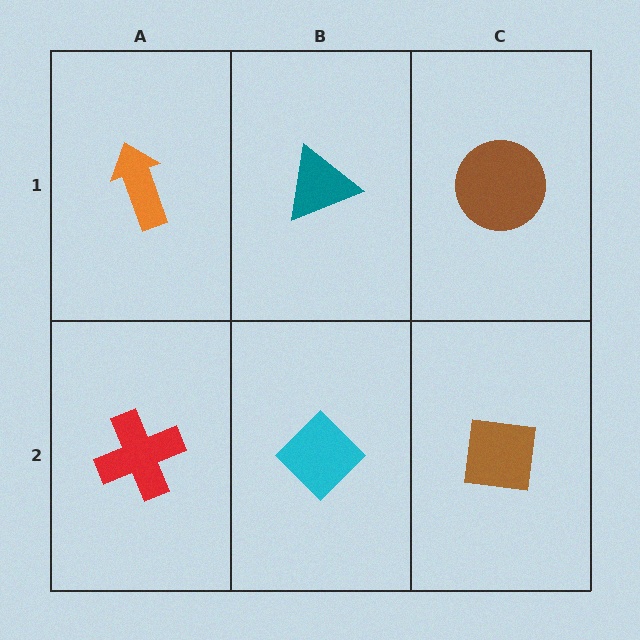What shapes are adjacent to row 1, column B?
A cyan diamond (row 2, column B), an orange arrow (row 1, column A), a brown circle (row 1, column C).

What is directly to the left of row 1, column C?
A teal triangle.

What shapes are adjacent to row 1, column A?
A red cross (row 2, column A), a teal triangle (row 1, column B).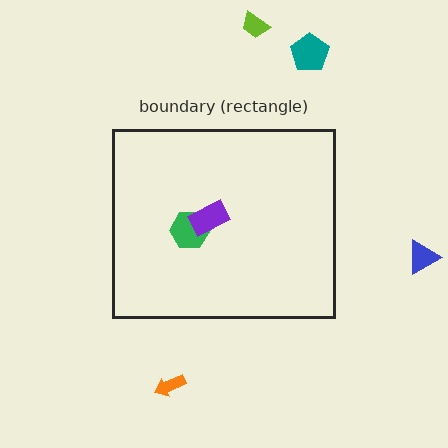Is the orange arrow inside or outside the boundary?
Outside.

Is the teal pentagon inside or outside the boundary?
Outside.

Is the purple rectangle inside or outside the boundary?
Inside.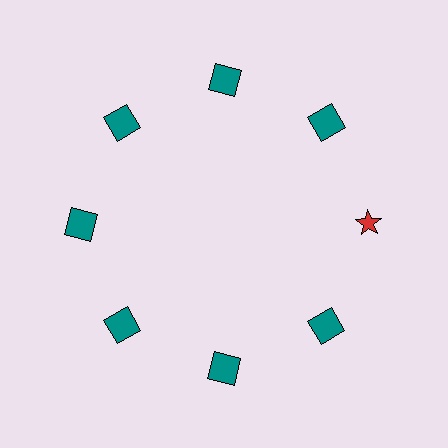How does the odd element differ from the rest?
It differs in both color (red instead of teal) and shape (star instead of square).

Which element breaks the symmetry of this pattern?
The red star at roughly the 3 o'clock position breaks the symmetry. All other shapes are teal squares.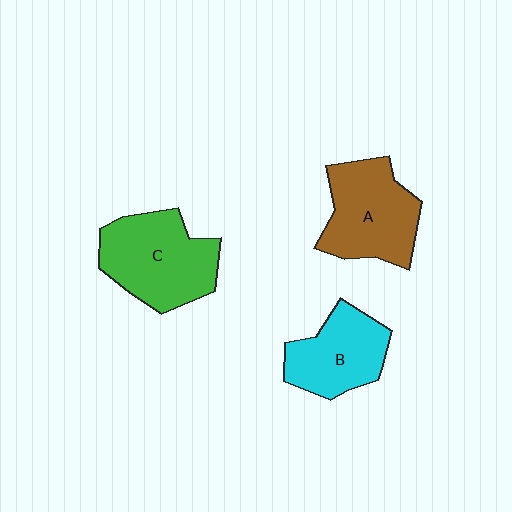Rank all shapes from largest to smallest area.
From largest to smallest: C (green), A (brown), B (cyan).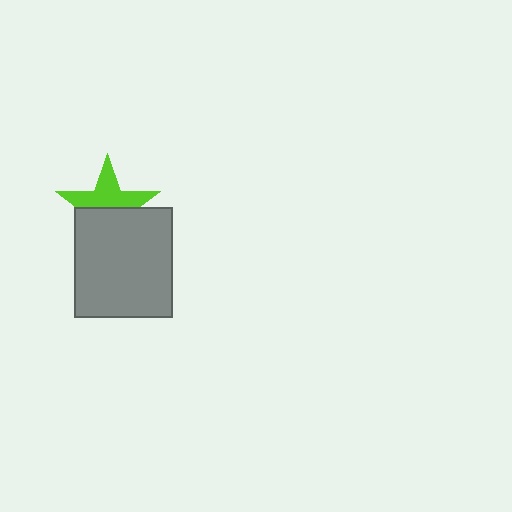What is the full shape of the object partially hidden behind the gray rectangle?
The partially hidden object is a lime star.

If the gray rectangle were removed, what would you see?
You would see the complete lime star.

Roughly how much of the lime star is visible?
About half of it is visible (roughly 51%).